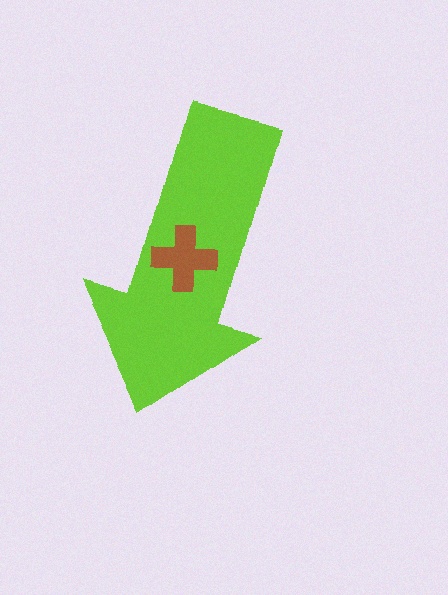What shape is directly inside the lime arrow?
The brown cross.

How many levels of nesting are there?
2.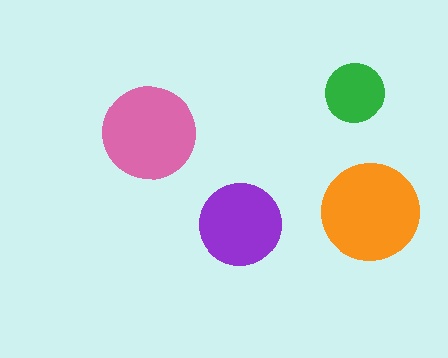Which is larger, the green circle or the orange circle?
The orange one.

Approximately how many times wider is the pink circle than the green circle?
About 1.5 times wider.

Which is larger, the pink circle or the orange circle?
The orange one.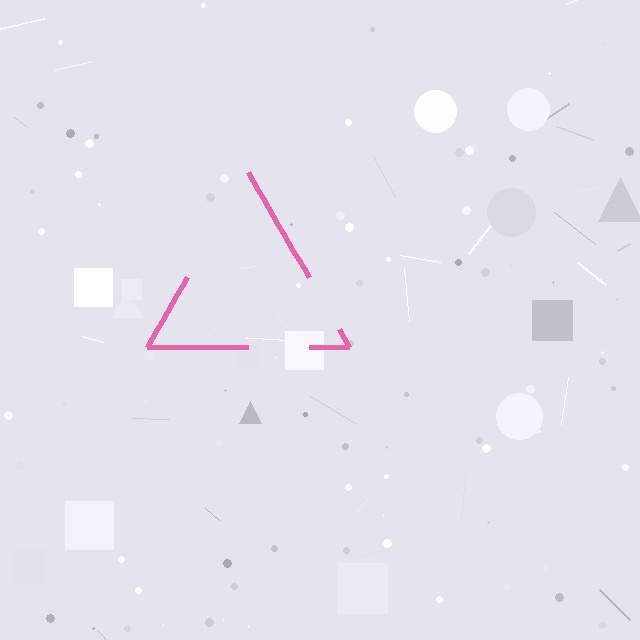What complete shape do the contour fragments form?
The contour fragments form a triangle.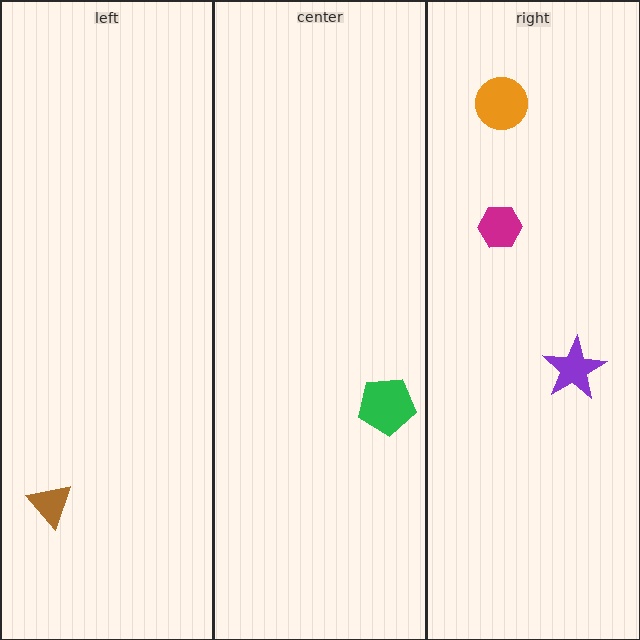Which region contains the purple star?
The right region.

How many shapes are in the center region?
1.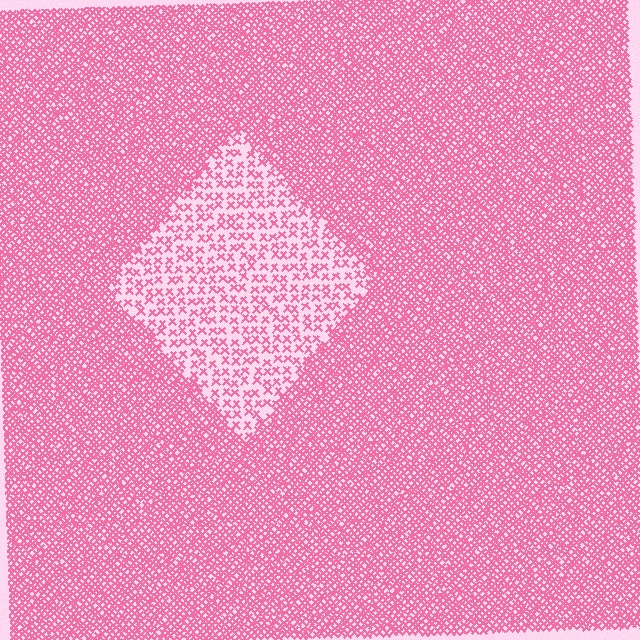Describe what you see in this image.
The image contains small pink elements arranged at two different densities. A diamond-shaped region is visible where the elements are less densely packed than the surrounding area.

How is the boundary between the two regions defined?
The boundary is defined by a change in element density (approximately 2.6x ratio). All elements are the same color, size, and shape.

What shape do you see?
I see a diamond.